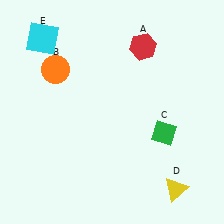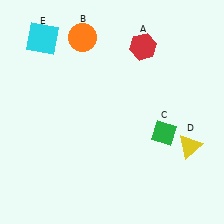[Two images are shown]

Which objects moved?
The objects that moved are: the orange circle (B), the yellow triangle (D).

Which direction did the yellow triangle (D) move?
The yellow triangle (D) moved up.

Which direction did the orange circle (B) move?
The orange circle (B) moved up.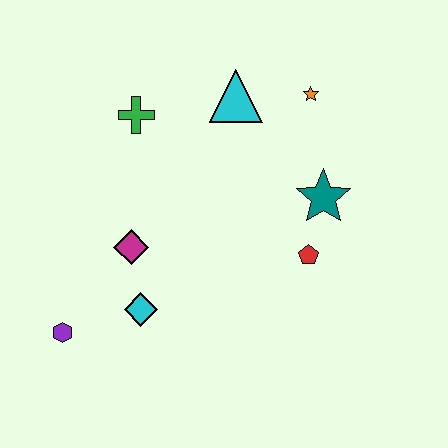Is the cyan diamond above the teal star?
No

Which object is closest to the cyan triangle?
The orange star is closest to the cyan triangle.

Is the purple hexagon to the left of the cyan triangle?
Yes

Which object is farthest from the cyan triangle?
The purple hexagon is farthest from the cyan triangle.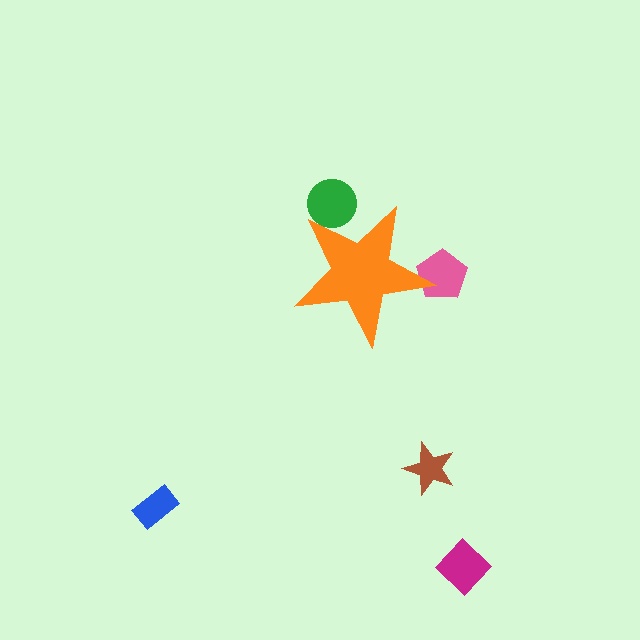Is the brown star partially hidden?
No, the brown star is fully visible.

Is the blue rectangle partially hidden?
No, the blue rectangle is fully visible.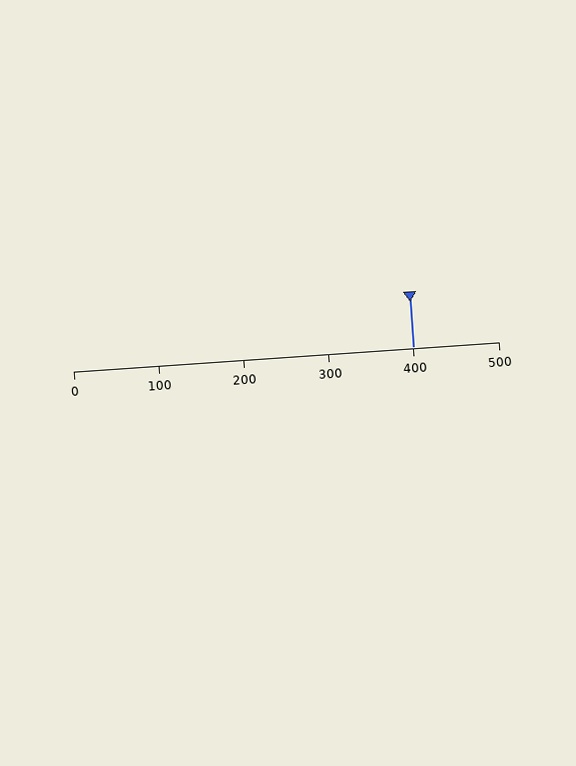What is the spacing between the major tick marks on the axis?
The major ticks are spaced 100 apart.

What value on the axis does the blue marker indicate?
The marker indicates approximately 400.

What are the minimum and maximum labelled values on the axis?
The axis runs from 0 to 500.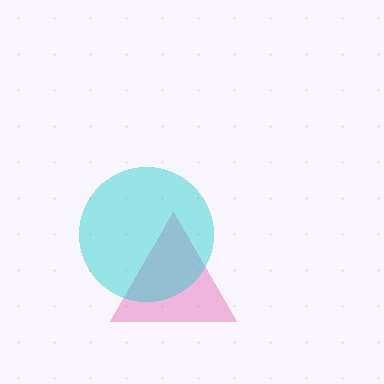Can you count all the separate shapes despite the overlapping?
Yes, there are 2 separate shapes.